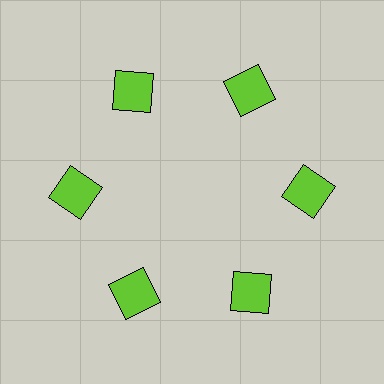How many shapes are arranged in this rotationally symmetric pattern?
There are 6 shapes, arranged in 6 groups of 1.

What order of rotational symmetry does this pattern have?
This pattern has 6-fold rotational symmetry.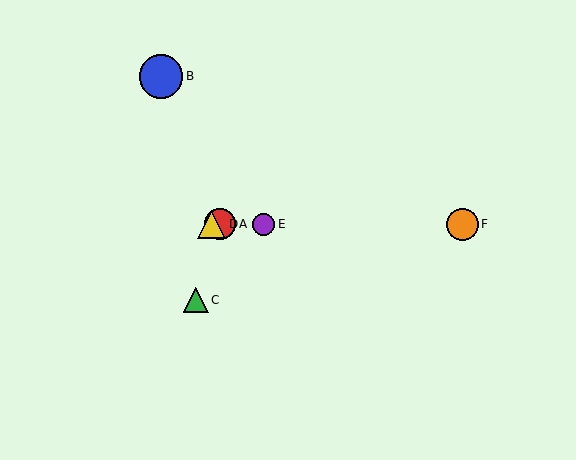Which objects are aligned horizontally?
Objects A, D, E, F are aligned horizontally.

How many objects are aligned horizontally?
4 objects (A, D, E, F) are aligned horizontally.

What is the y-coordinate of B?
Object B is at y≈76.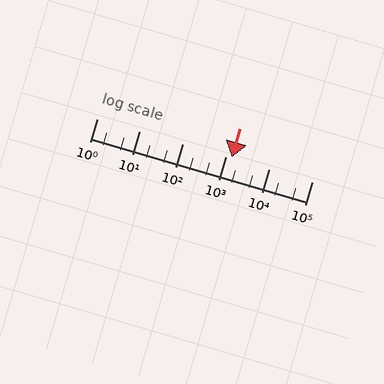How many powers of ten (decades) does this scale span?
The scale spans 5 decades, from 1 to 100000.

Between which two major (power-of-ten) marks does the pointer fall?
The pointer is between 1000 and 10000.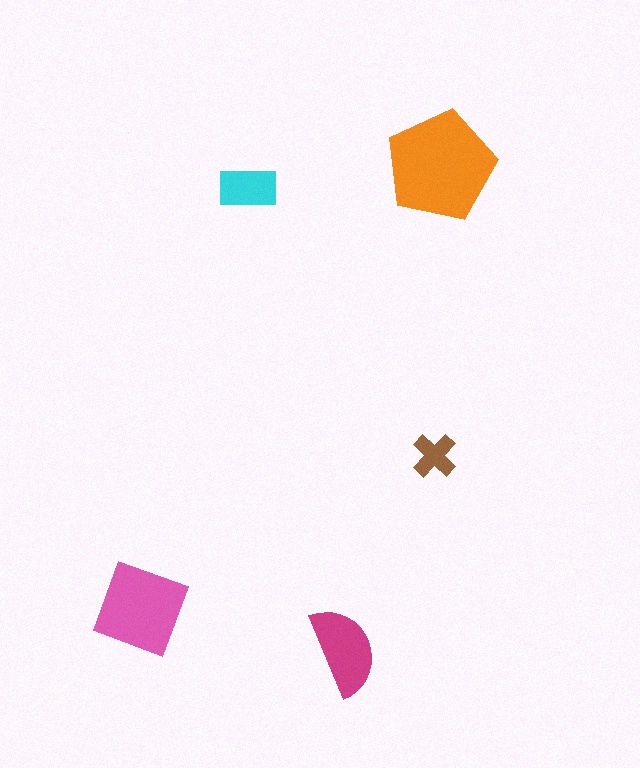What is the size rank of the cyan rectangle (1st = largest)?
4th.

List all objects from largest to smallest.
The orange pentagon, the pink diamond, the magenta semicircle, the cyan rectangle, the brown cross.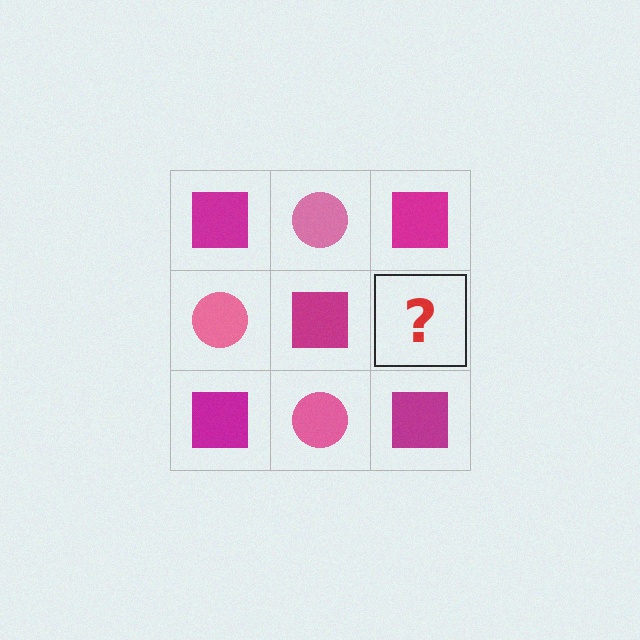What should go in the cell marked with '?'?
The missing cell should contain a pink circle.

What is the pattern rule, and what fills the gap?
The rule is that it alternates magenta square and pink circle in a checkerboard pattern. The gap should be filled with a pink circle.